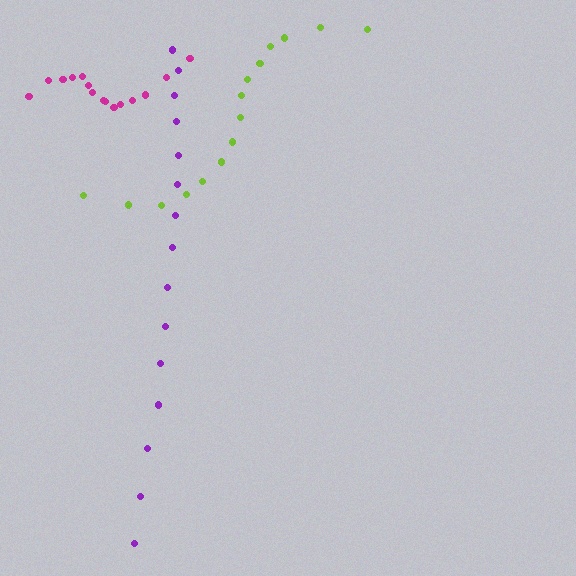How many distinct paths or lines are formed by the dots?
There are 3 distinct paths.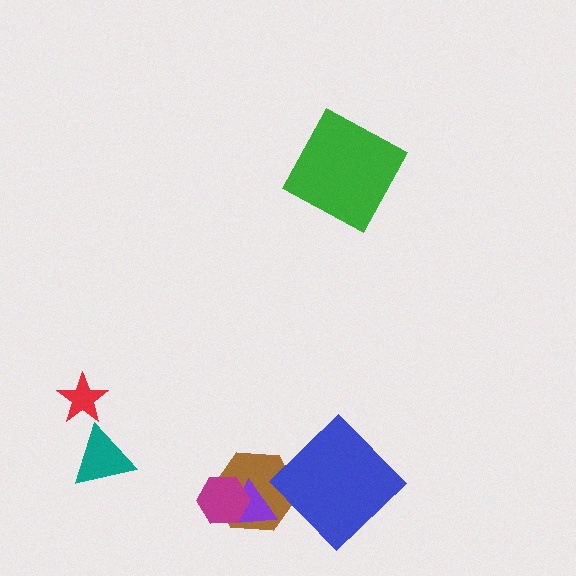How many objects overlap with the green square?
0 objects overlap with the green square.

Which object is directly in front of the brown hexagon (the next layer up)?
The purple triangle is directly in front of the brown hexagon.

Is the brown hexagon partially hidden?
Yes, it is partially covered by another shape.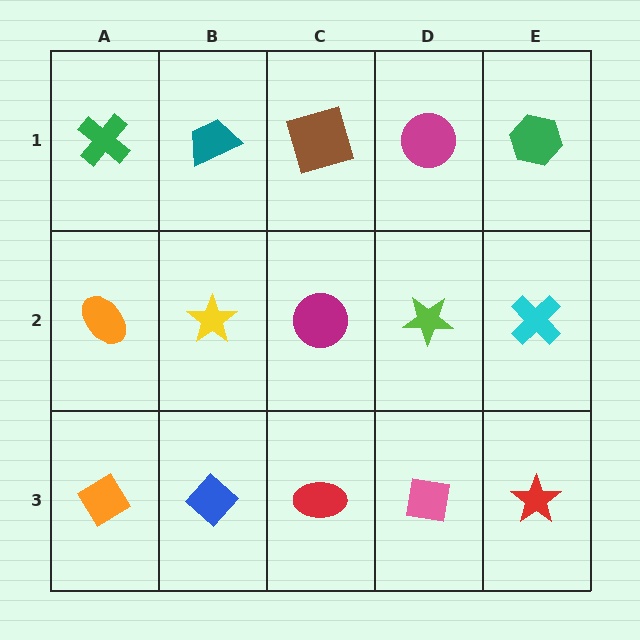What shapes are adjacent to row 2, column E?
A green hexagon (row 1, column E), a red star (row 3, column E), a lime star (row 2, column D).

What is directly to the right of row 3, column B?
A red ellipse.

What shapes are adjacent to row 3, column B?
A yellow star (row 2, column B), an orange diamond (row 3, column A), a red ellipse (row 3, column C).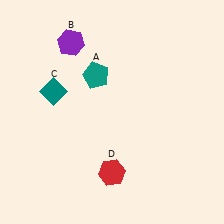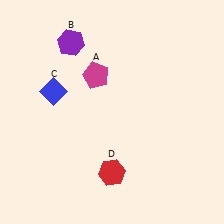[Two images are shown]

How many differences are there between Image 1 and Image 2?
There are 2 differences between the two images.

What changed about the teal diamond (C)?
In Image 1, C is teal. In Image 2, it changed to blue.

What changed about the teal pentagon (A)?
In Image 1, A is teal. In Image 2, it changed to magenta.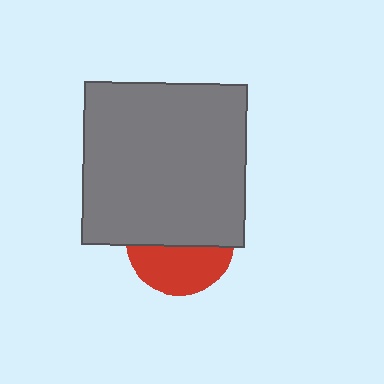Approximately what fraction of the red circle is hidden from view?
Roughly 57% of the red circle is hidden behind the gray square.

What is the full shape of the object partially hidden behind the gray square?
The partially hidden object is a red circle.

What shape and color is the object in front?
The object in front is a gray square.